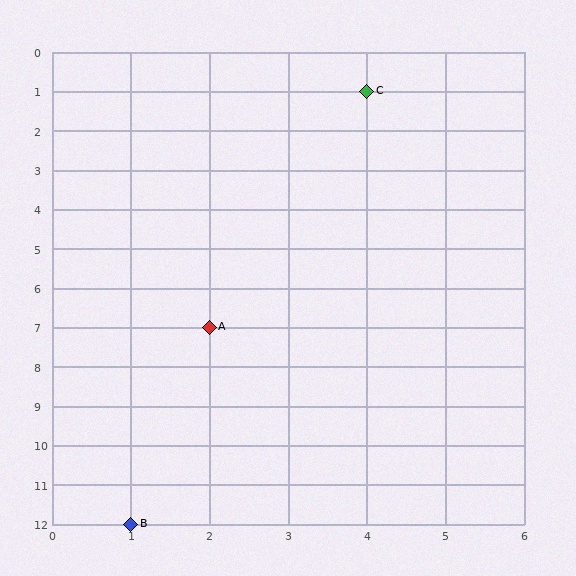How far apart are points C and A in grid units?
Points C and A are 2 columns and 6 rows apart (about 6.3 grid units diagonally).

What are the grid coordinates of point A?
Point A is at grid coordinates (2, 7).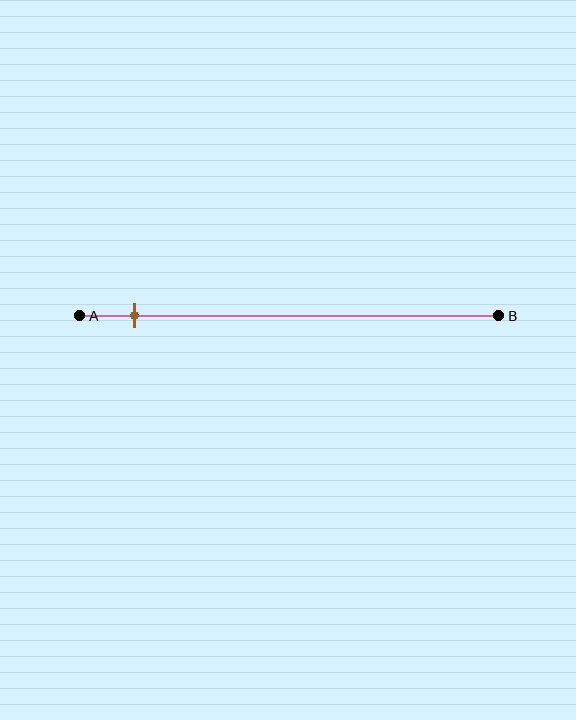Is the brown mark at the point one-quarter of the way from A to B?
No, the mark is at about 15% from A, not at the 25% one-quarter point.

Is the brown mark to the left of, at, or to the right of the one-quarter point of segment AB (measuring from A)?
The brown mark is to the left of the one-quarter point of segment AB.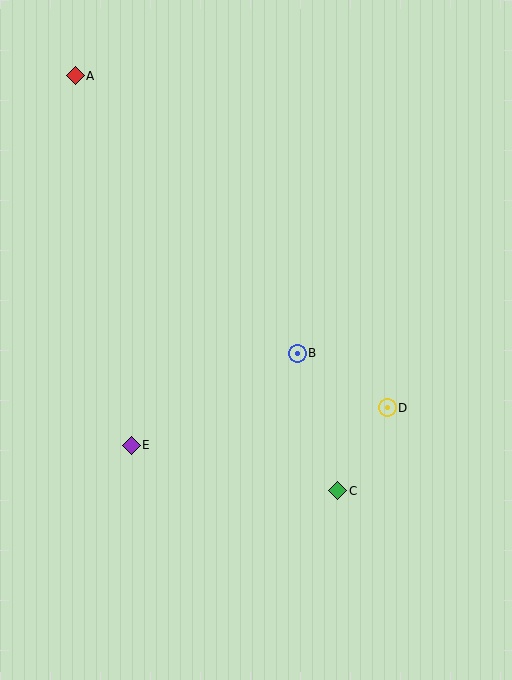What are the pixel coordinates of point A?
Point A is at (75, 76).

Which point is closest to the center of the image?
Point B at (297, 353) is closest to the center.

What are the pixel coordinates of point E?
Point E is at (131, 445).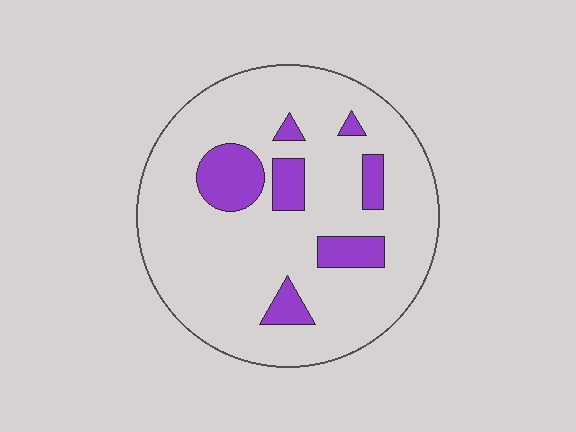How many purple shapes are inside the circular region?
7.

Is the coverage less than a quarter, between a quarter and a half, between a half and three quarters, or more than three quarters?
Less than a quarter.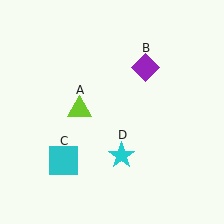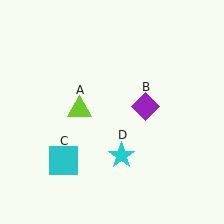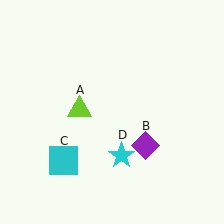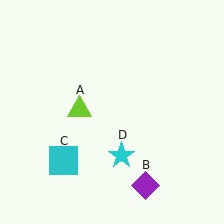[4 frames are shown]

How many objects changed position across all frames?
1 object changed position: purple diamond (object B).